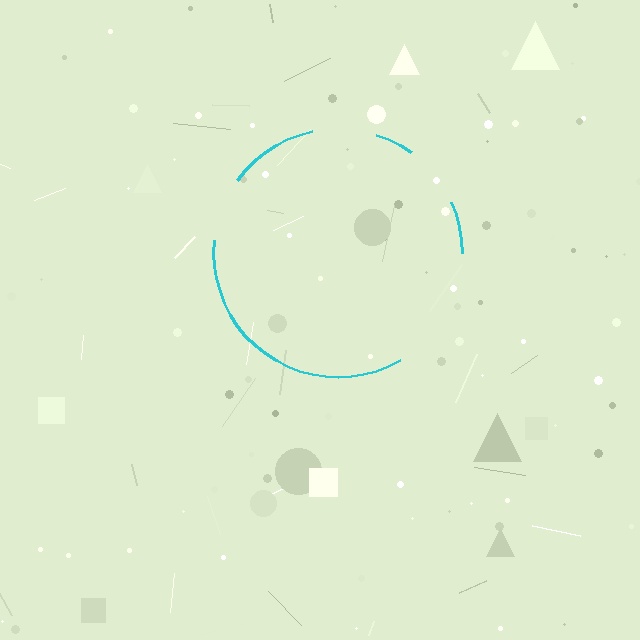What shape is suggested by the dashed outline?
The dashed outline suggests a circle.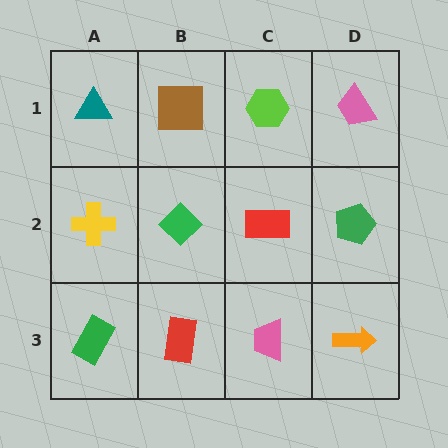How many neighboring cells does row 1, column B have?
3.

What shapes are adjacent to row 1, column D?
A green pentagon (row 2, column D), a lime hexagon (row 1, column C).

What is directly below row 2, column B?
A red rectangle.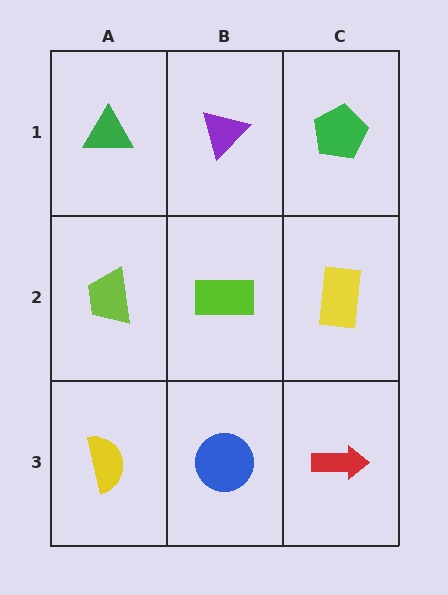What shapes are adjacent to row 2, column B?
A purple triangle (row 1, column B), a blue circle (row 3, column B), a lime trapezoid (row 2, column A), a yellow rectangle (row 2, column C).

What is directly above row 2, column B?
A purple triangle.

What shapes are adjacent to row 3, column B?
A lime rectangle (row 2, column B), a yellow semicircle (row 3, column A), a red arrow (row 3, column C).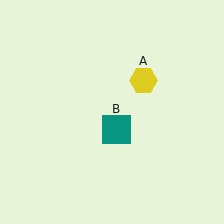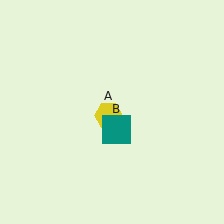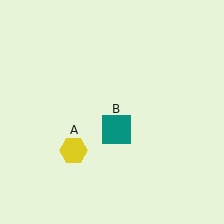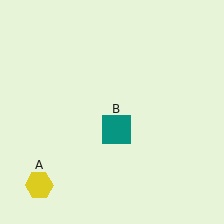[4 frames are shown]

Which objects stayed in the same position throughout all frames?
Teal square (object B) remained stationary.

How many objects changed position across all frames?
1 object changed position: yellow hexagon (object A).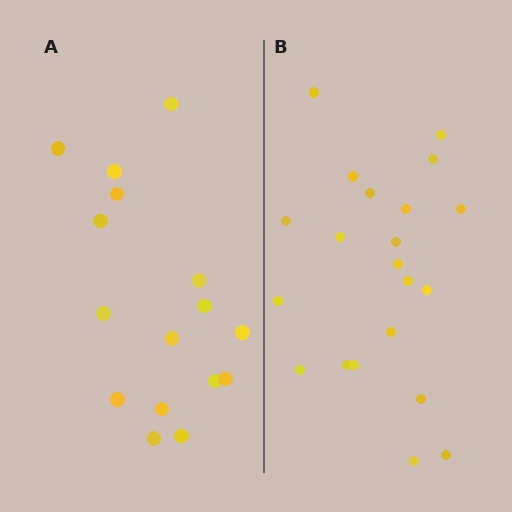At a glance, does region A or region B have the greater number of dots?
Region B (the right region) has more dots.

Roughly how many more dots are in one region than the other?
Region B has about 5 more dots than region A.